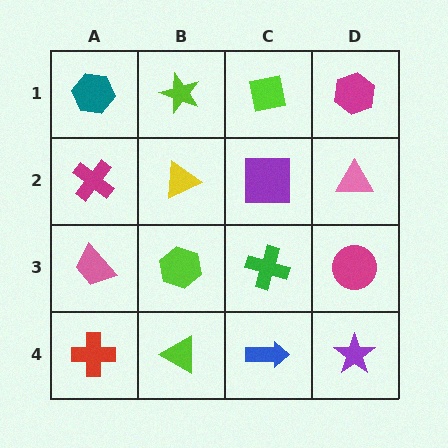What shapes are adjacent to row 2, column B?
A lime star (row 1, column B), a lime hexagon (row 3, column B), a magenta cross (row 2, column A), a purple square (row 2, column C).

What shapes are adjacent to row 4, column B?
A lime hexagon (row 3, column B), a red cross (row 4, column A), a blue arrow (row 4, column C).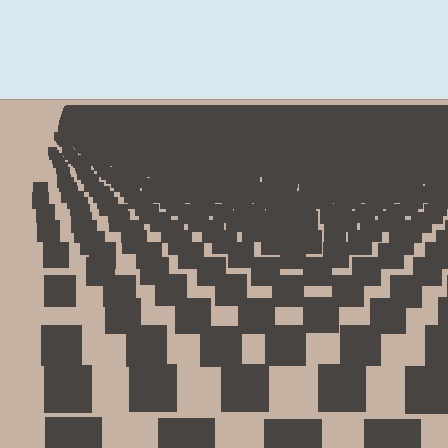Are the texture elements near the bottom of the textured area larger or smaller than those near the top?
Larger. Near the bottom, elements are closer to the viewer and appear at a bigger on-screen size.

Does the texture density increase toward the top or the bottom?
Density increases toward the top.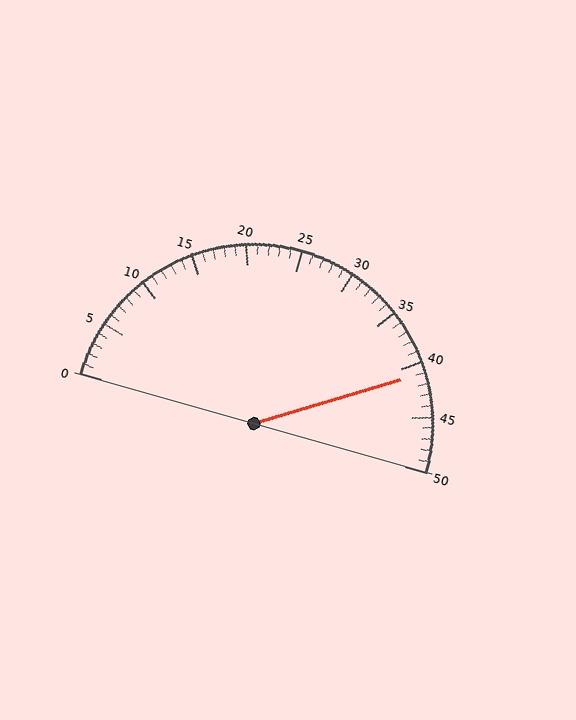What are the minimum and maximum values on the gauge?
The gauge ranges from 0 to 50.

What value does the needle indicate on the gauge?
The needle indicates approximately 41.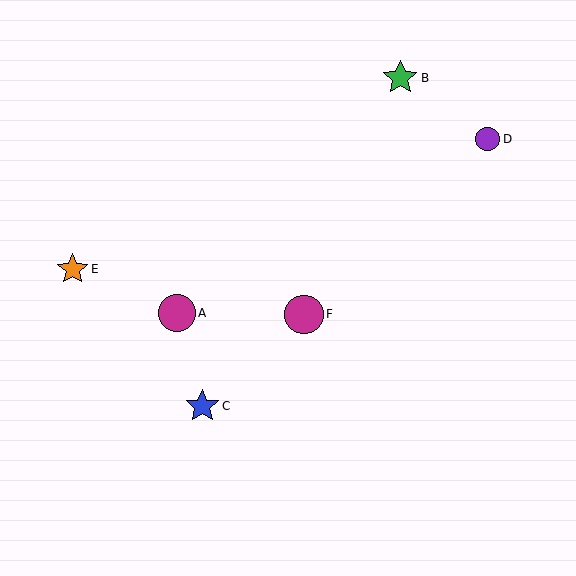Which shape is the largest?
The magenta circle (labeled F) is the largest.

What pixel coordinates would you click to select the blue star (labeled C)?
Click at (202, 406) to select the blue star C.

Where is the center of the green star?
The center of the green star is at (400, 78).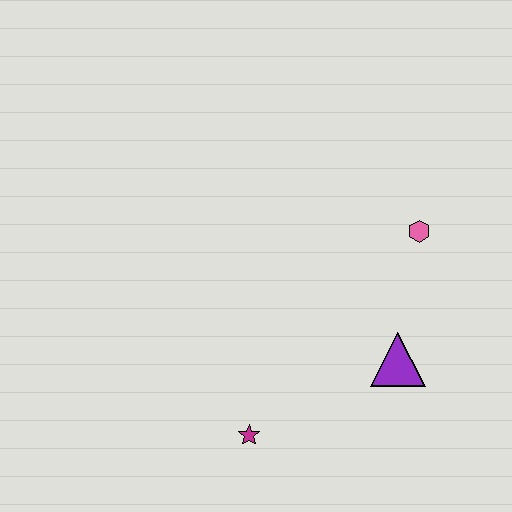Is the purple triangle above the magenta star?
Yes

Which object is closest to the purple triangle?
The pink hexagon is closest to the purple triangle.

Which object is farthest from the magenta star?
The pink hexagon is farthest from the magenta star.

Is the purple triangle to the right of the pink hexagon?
No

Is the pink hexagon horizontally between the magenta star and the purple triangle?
No